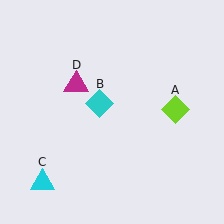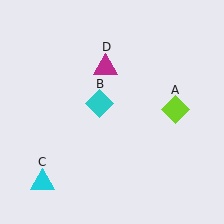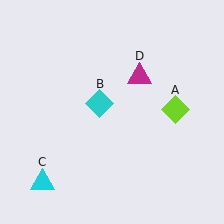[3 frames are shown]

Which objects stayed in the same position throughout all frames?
Lime diamond (object A) and cyan diamond (object B) and cyan triangle (object C) remained stationary.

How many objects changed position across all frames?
1 object changed position: magenta triangle (object D).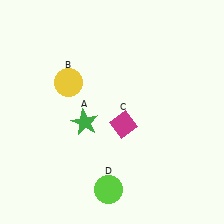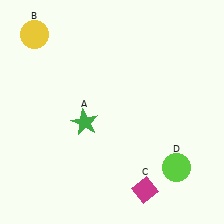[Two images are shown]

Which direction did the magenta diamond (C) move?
The magenta diamond (C) moved down.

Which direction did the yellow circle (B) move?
The yellow circle (B) moved up.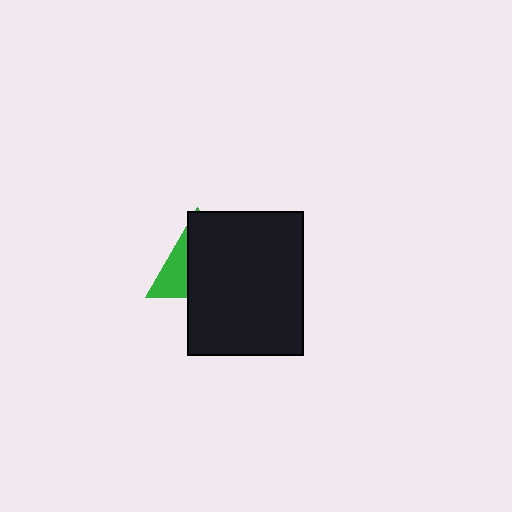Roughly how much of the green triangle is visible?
A small part of it is visible (roughly 33%).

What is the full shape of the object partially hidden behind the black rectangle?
The partially hidden object is a green triangle.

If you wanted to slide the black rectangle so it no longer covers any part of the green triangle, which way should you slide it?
Slide it right — that is the most direct way to separate the two shapes.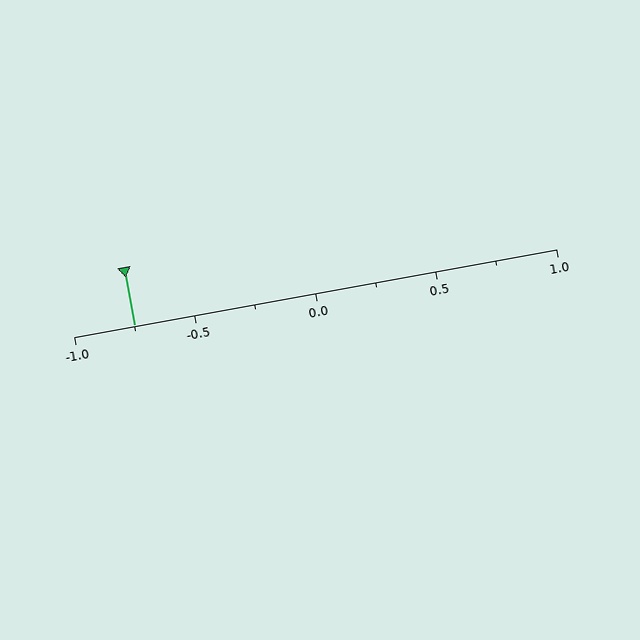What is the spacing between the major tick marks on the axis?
The major ticks are spaced 0.5 apart.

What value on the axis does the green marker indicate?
The marker indicates approximately -0.75.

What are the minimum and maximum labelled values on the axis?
The axis runs from -1.0 to 1.0.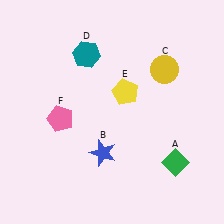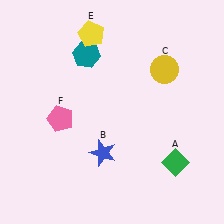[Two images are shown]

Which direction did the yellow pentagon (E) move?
The yellow pentagon (E) moved up.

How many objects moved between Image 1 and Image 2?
1 object moved between the two images.